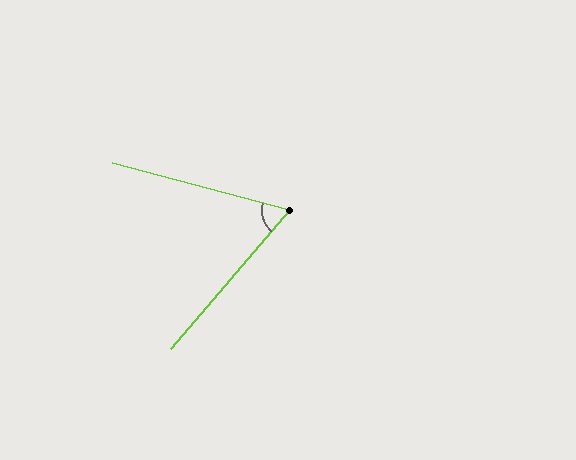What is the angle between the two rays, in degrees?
Approximately 64 degrees.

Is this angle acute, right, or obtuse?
It is acute.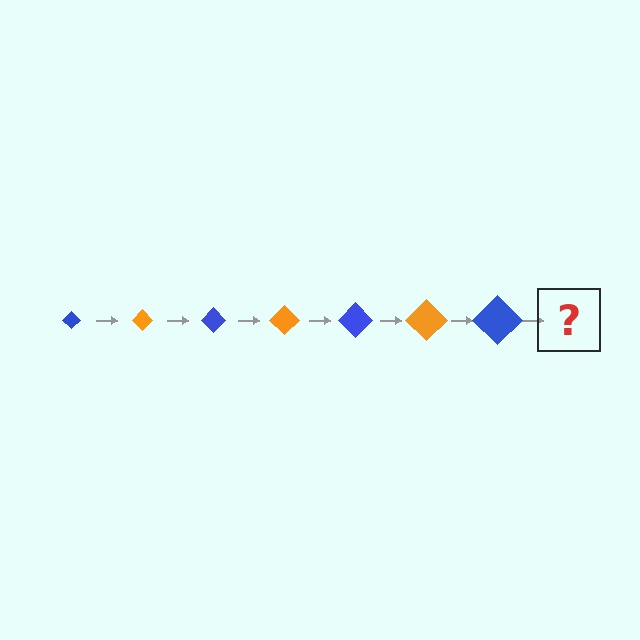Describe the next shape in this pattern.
It should be an orange diamond, larger than the previous one.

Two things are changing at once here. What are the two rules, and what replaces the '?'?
The two rules are that the diamond grows larger each step and the color cycles through blue and orange. The '?' should be an orange diamond, larger than the previous one.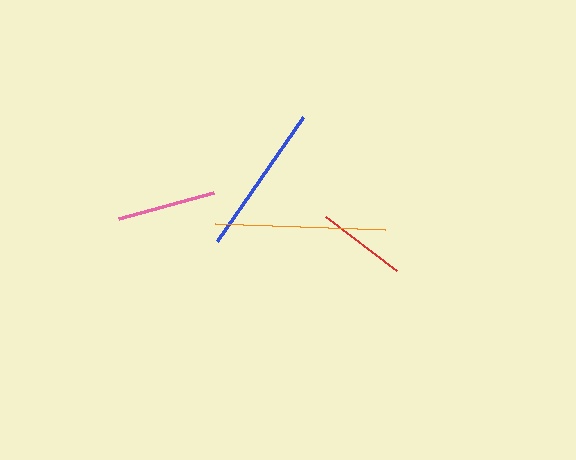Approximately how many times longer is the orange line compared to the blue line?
The orange line is approximately 1.1 times the length of the blue line.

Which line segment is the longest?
The orange line is the longest at approximately 171 pixels.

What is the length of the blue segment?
The blue segment is approximately 151 pixels long.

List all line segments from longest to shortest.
From longest to shortest: orange, blue, pink, red.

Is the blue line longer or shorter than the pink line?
The blue line is longer than the pink line.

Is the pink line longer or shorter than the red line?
The pink line is longer than the red line.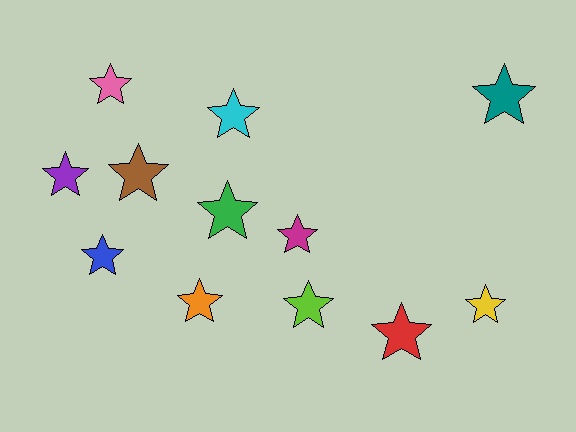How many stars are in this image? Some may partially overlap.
There are 12 stars.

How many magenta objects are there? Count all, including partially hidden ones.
There is 1 magenta object.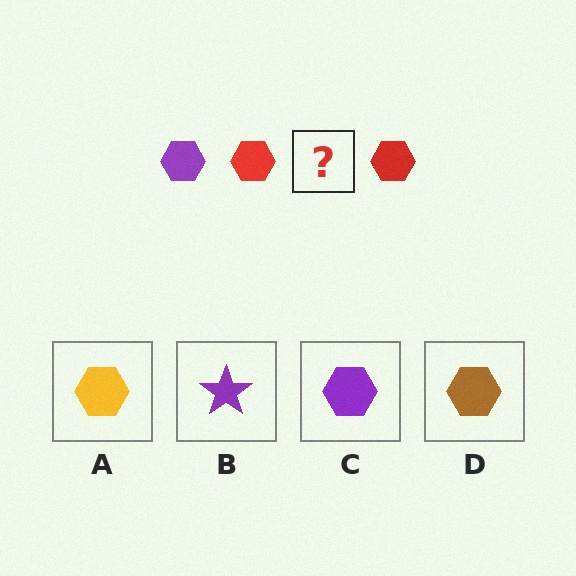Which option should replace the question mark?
Option C.